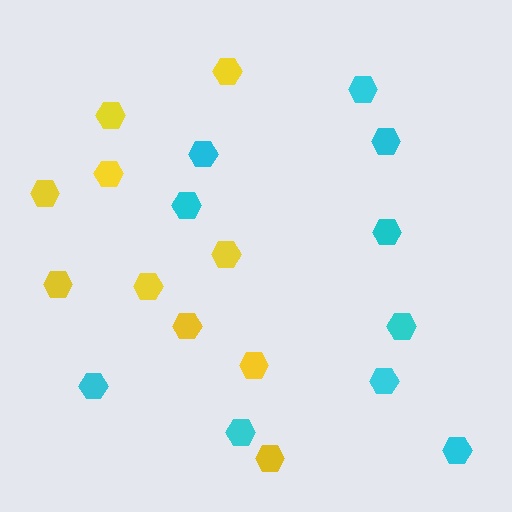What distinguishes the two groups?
There are 2 groups: one group of cyan hexagons (10) and one group of yellow hexagons (10).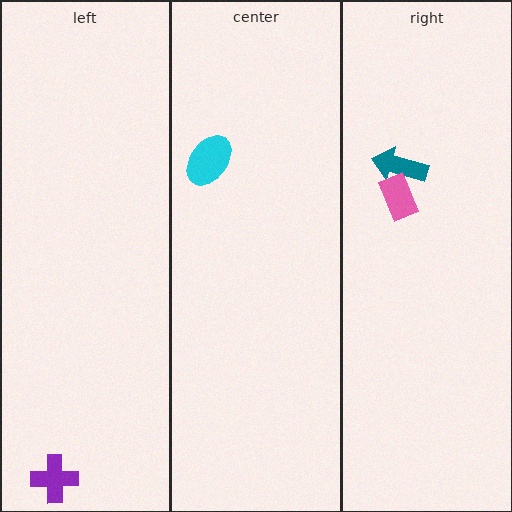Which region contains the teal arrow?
The right region.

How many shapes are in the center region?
1.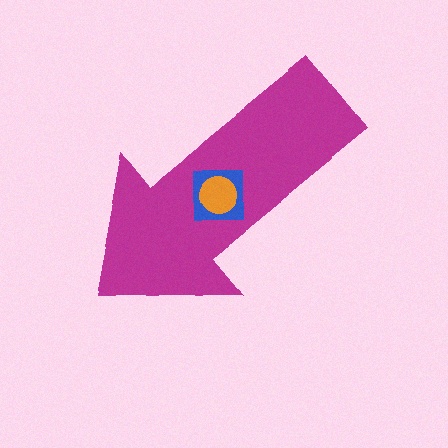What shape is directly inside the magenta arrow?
The blue square.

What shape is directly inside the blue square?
The orange circle.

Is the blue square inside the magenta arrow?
Yes.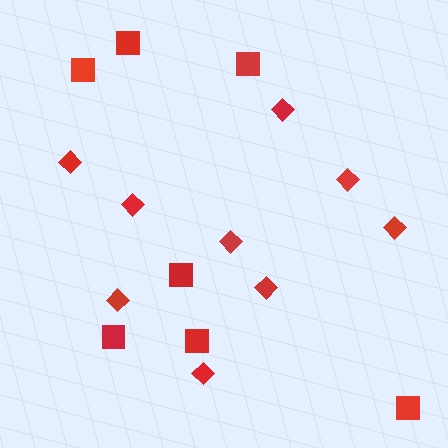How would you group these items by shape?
There are 2 groups: one group of diamonds (9) and one group of squares (7).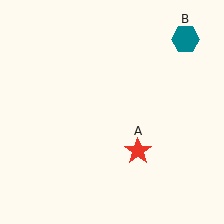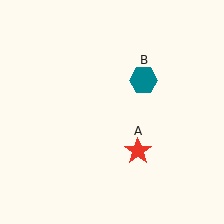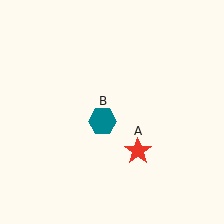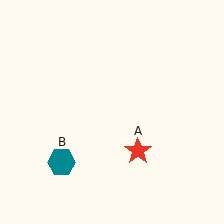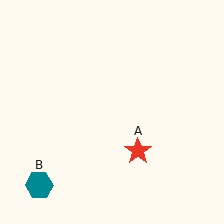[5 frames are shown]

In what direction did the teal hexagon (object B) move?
The teal hexagon (object B) moved down and to the left.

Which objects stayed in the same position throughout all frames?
Red star (object A) remained stationary.